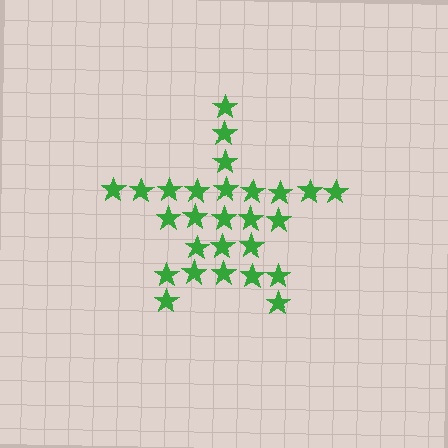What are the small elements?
The small elements are stars.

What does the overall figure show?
The overall figure shows a star.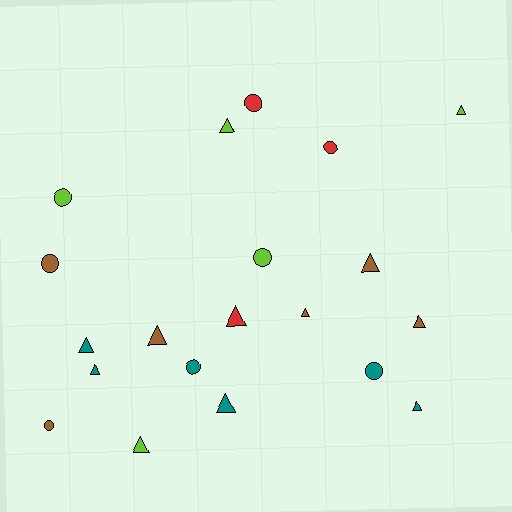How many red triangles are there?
There is 1 red triangle.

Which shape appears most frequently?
Triangle, with 12 objects.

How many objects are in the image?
There are 20 objects.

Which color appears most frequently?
Brown, with 6 objects.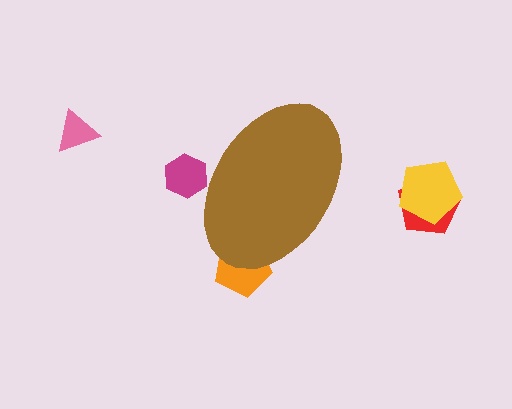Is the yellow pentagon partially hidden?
No, the yellow pentagon is fully visible.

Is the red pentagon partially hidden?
No, the red pentagon is fully visible.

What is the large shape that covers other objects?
A brown ellipse.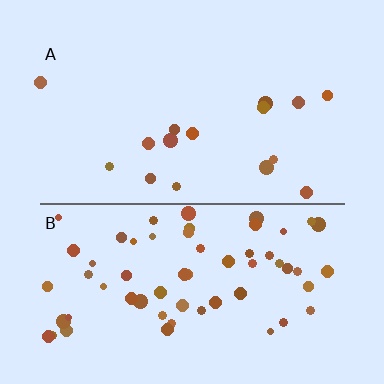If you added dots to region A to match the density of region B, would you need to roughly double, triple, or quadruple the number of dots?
Approximately quadruple.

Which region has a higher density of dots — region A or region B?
B (the bottom).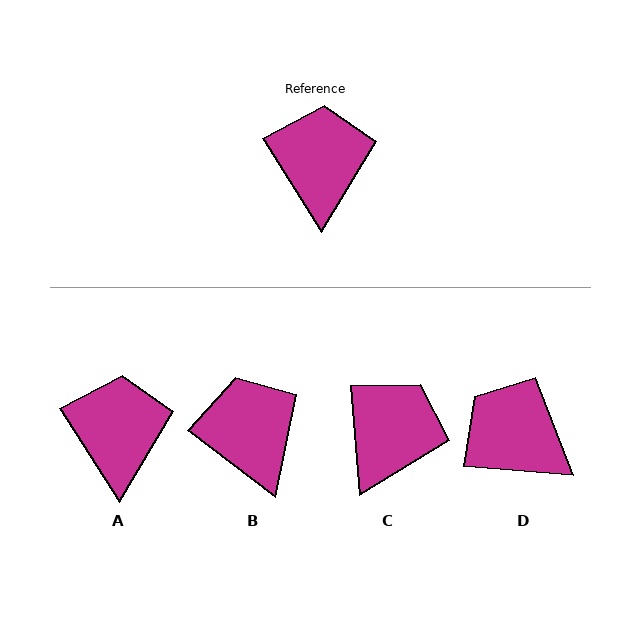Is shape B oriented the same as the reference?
No, it is off by about 20 degrees.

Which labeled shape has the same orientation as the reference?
A.